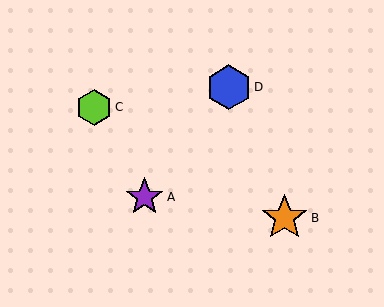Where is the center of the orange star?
The center of the orange star is at (285, 218).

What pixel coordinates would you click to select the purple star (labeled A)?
Click at (144, 197) to select the purple star A.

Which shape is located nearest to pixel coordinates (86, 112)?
The lime hexagon (labeled C) at (94, 107) is nearest to that location.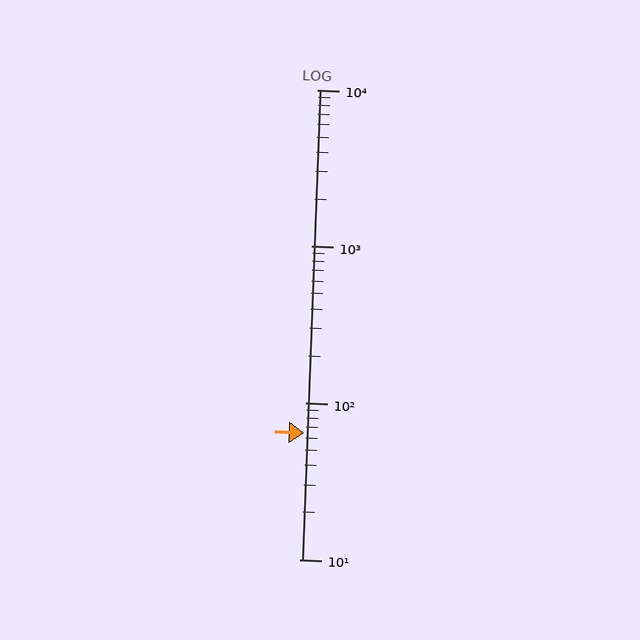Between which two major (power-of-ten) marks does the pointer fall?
The pointer is between 10 and 100.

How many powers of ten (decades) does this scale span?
The scale spans 3 decades, from 10 to 10000.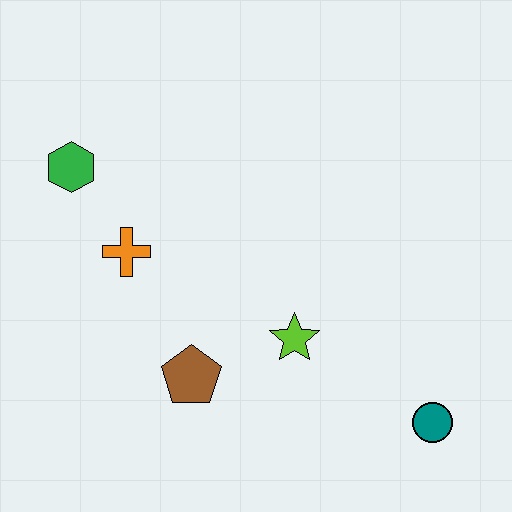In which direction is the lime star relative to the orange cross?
The lime star is to the right of the orange cross.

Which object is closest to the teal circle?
The lime star is closest to the teal circle.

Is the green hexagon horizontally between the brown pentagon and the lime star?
No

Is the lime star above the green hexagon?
No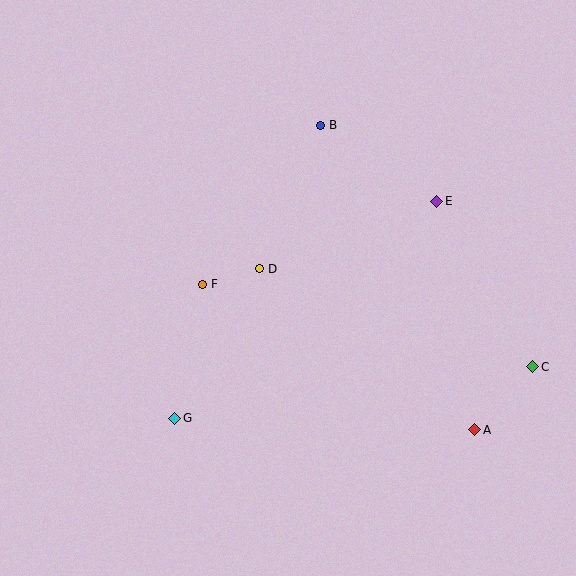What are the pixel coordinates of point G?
Point G is at (175, 418).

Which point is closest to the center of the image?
Point D at (260, 269) is closest to the center.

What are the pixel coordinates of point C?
Point C is at (533, 367).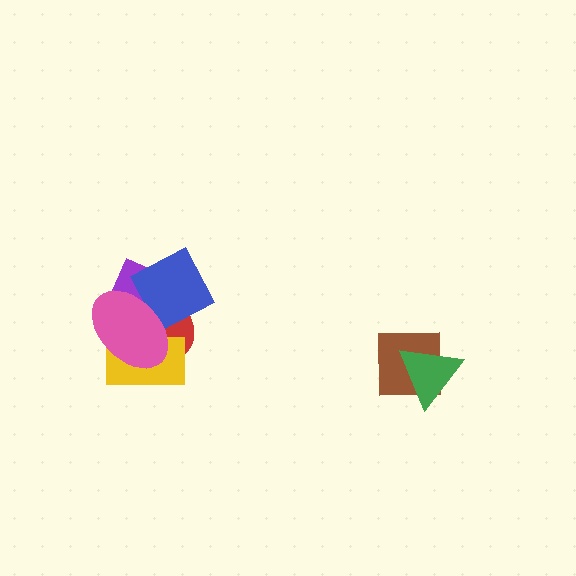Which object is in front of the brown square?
The green triangle is in front of the brown square.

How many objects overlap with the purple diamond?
4 objects overlap with the purple diamond.